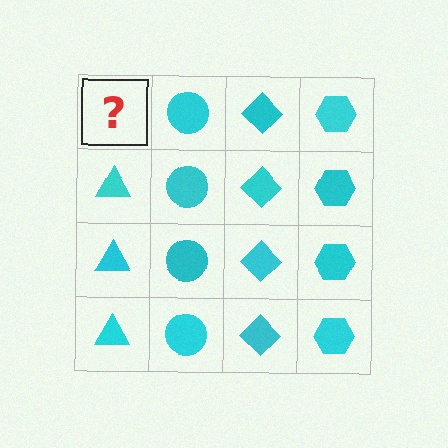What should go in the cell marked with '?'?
The missing cell should contain a cyan triangle.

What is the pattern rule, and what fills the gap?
The rule is that each column has a consistent shape. The gap should be filled with a cyan triangle.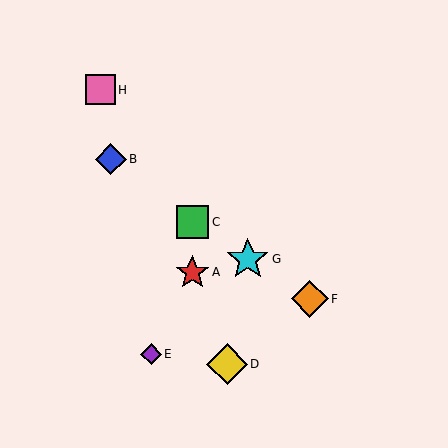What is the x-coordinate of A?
Object A is at x≈192.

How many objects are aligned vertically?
2 objects (A, C) are aligned vertically.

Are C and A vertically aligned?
Yes, both are at x≈192.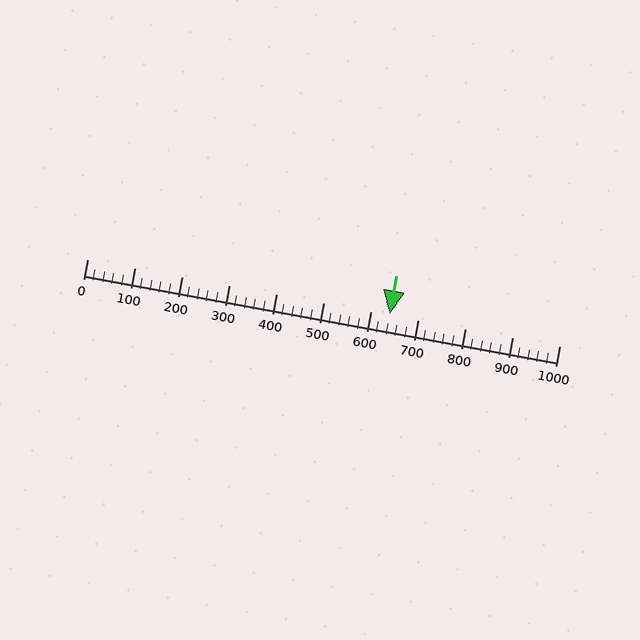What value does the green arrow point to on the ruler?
The green arrow points to approximately 640.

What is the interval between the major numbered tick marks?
The major tick marks are spaced 100 units apart.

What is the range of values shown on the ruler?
The ruler shows values from 0 to 1000.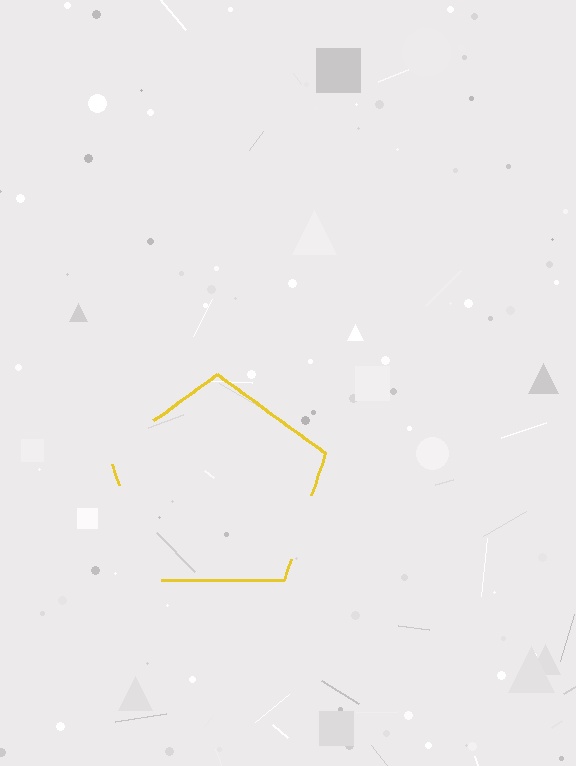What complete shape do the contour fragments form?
The contour fragments form a pentagon.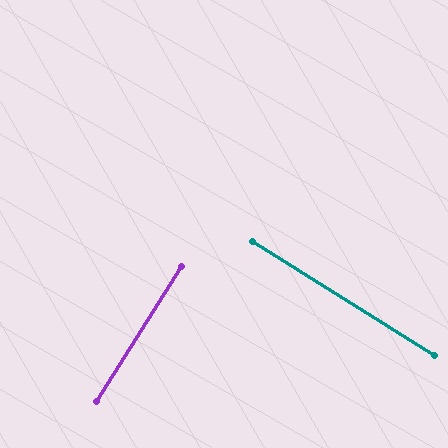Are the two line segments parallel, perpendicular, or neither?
Perpendicular — they meet at approximately 90°.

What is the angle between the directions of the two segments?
Approximately 90 degrees.